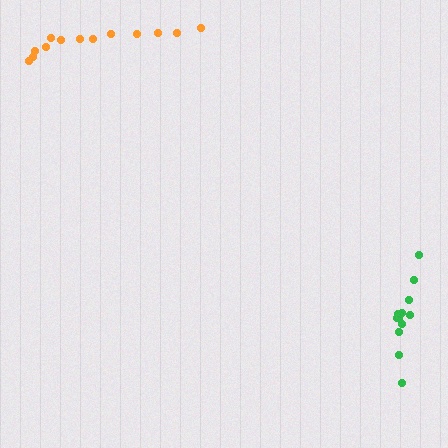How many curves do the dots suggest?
There are 2 distinct paths.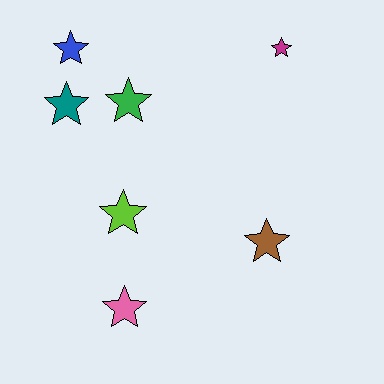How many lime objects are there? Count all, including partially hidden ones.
There is 1 lime object.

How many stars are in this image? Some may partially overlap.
There are 7 stars.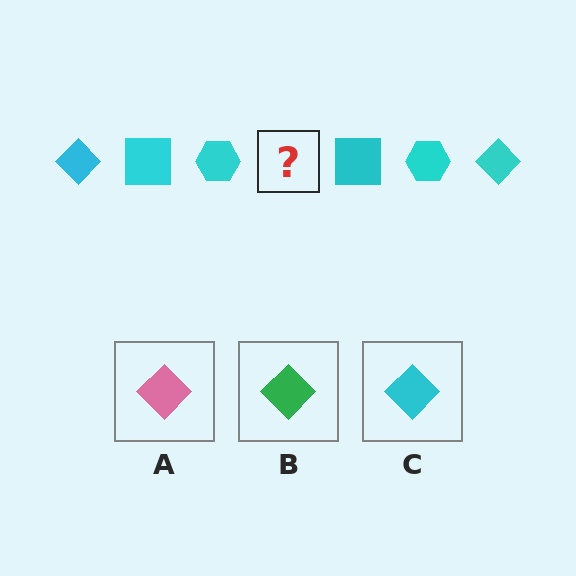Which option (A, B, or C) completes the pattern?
C.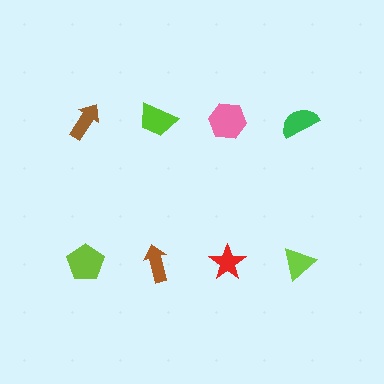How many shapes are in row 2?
4 shapes.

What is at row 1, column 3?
A pink hexagon.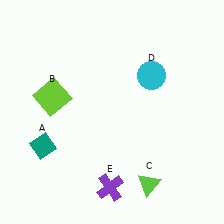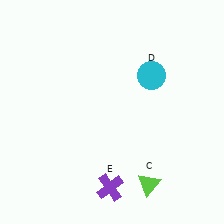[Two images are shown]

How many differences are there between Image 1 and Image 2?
There are 2 differences between the two images.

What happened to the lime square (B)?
The lime square (B) was removed in Image 2. It was in the top-left area of Image 1.